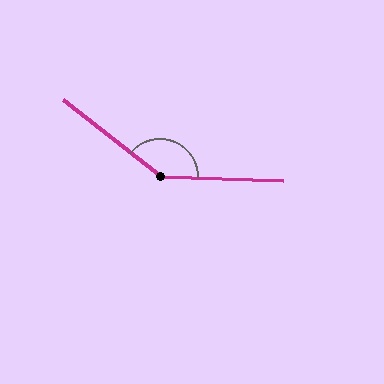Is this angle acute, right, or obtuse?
It is obtuse.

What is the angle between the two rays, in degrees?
Approximately 144 degrees.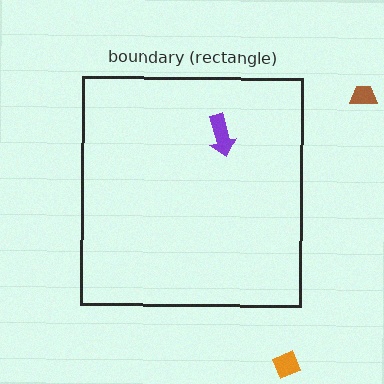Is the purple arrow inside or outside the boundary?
Inside.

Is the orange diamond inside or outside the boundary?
Outside.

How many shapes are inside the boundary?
1 inside, 2 outside.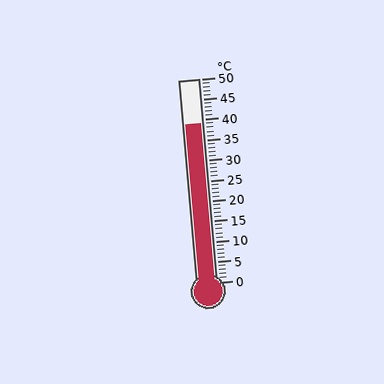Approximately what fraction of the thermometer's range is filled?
The thermometer is filled to approximately 80% of its range.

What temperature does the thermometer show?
The thermometer shows approximately 39°C.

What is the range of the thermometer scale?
The thermometer scale ranges from 0°C to 50°C.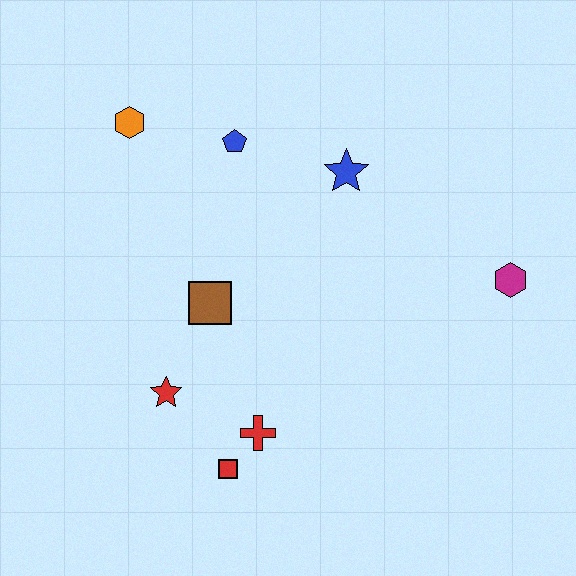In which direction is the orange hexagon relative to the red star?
The orange hexagon is above the red star.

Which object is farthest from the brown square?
The magenta hexagon is farthest from the brown square.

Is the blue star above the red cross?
Yes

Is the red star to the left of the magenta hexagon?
Yes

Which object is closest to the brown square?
The red star is closest to the brown square.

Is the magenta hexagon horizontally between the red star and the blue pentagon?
No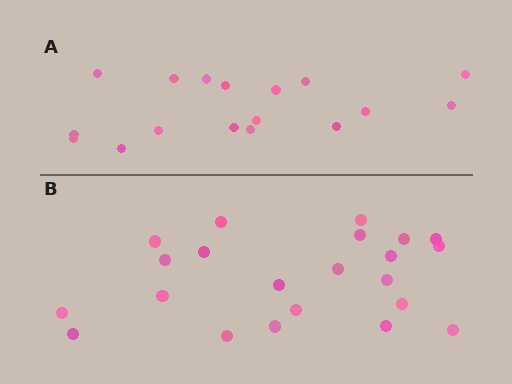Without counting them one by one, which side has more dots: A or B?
Region B (the bottom region) has more dots.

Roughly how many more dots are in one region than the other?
Region B has about 5 more dots than region A.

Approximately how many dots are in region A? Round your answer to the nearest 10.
About 20 dots. (The exact count is 17, which rounds to 20.)